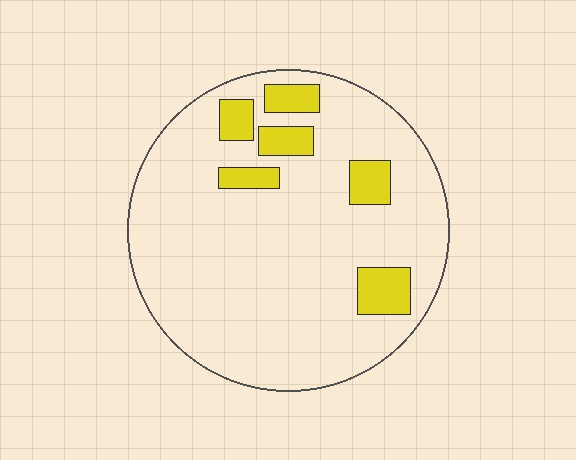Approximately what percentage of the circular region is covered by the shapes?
Approximately 15%.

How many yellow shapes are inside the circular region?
6.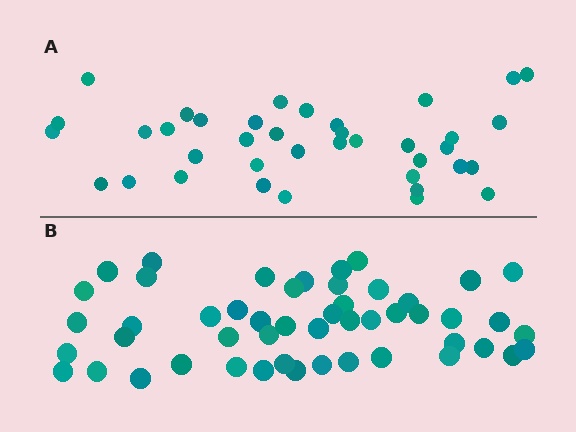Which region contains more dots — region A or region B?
Region B (the bottom region) has more dots.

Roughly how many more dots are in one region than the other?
Region B has roughly 12 or so more dots than region A.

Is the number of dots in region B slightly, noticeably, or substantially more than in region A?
Region B has noticeably more, but not dramatically so. The ratio is roughly 1.3 to 1.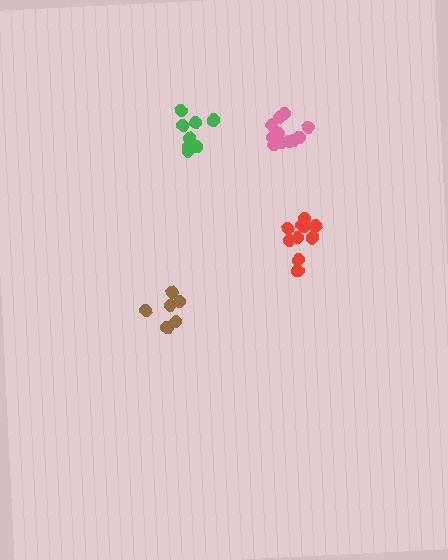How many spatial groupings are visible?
There are 4 spatial groupings.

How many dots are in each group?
Group 1: 6 dots, Group 2: 10 dots, Group 3: 11 dots, Group 4: 8 dots (35 total).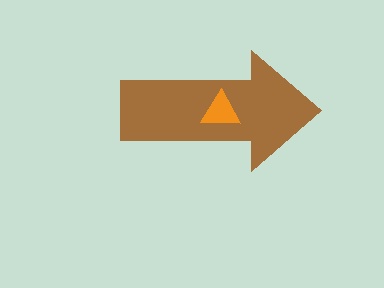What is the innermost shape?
The orange triangle.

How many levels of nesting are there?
2.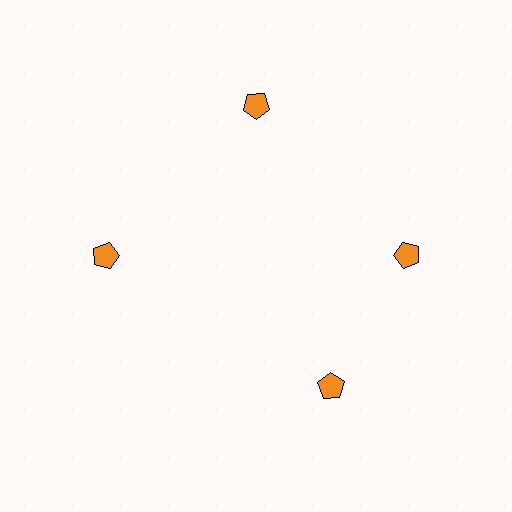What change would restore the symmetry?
The symmetry would be restored by rotating it back into even spacing with its neighbors so that all 4 pentagons sit at equal angles and equal distance from the center.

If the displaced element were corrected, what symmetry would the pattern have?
It would have 4-fold rotational symmetry — the pattern would map onto itself every 90 degrees.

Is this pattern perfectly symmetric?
No. The 4 orange pentagons are arranged in a ring, but one element near the 6 o'clock position is rotated out of alignment along the ring, breaking the 4-fold rotational symmetry.